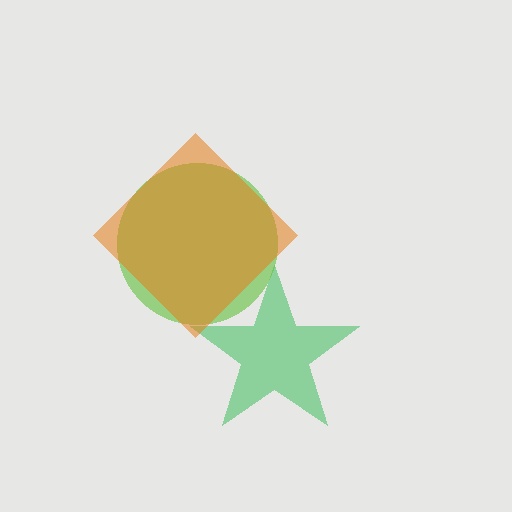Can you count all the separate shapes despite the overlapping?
Yes, there are 3 separate shapes.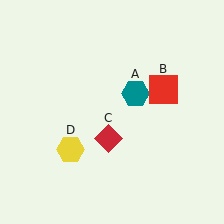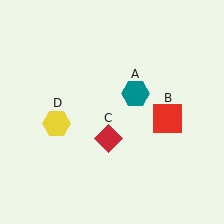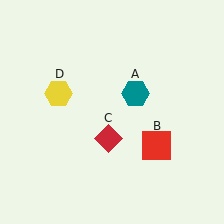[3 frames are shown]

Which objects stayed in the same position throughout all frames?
Teal hexagon (object A) and red diamond (object C) remained stationary.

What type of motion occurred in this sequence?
The red square (object B), yellow hexagon (object D) rotated clockwise around the center of the scene.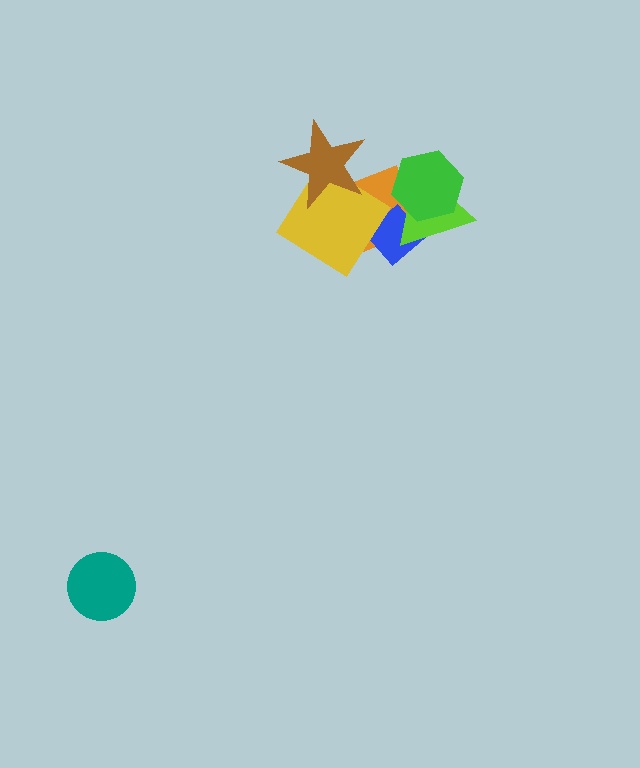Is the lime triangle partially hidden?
Yes, it is partially covered by another shape.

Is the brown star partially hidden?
No, no other shape covers it.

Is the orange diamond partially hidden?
Yes, it is partially covered by another shape.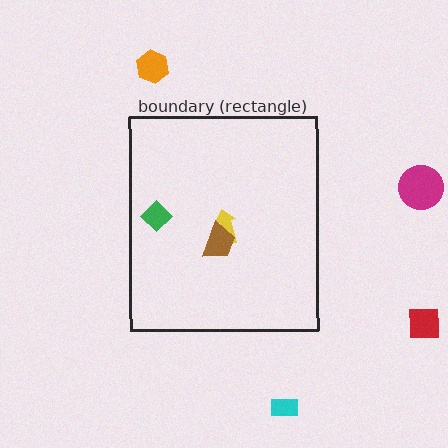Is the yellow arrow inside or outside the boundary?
Inside.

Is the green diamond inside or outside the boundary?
Inside.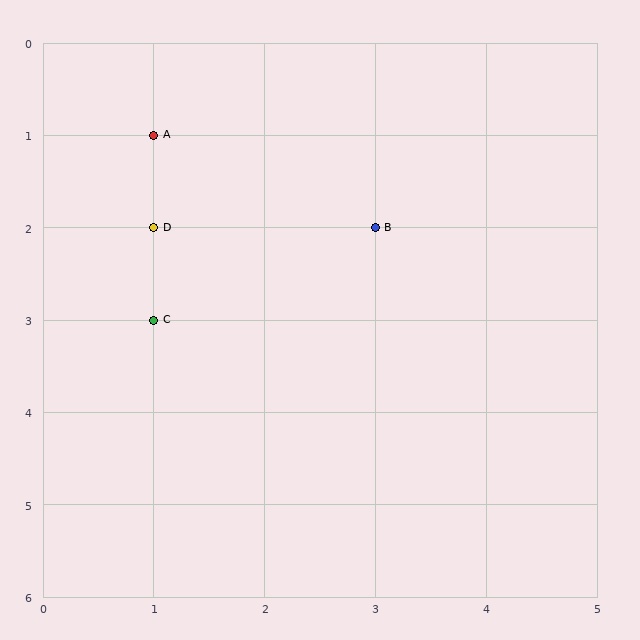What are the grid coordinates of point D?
Point D is at grid coordinates (1, 2).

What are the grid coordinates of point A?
Point A is at grid coordinates (1, 1).